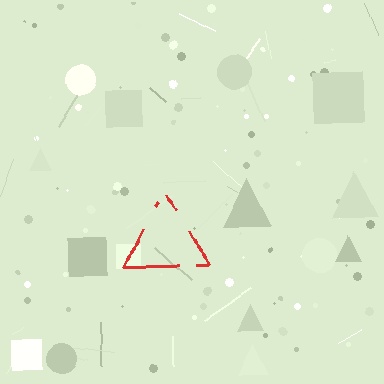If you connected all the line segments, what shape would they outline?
They would outline a triangle.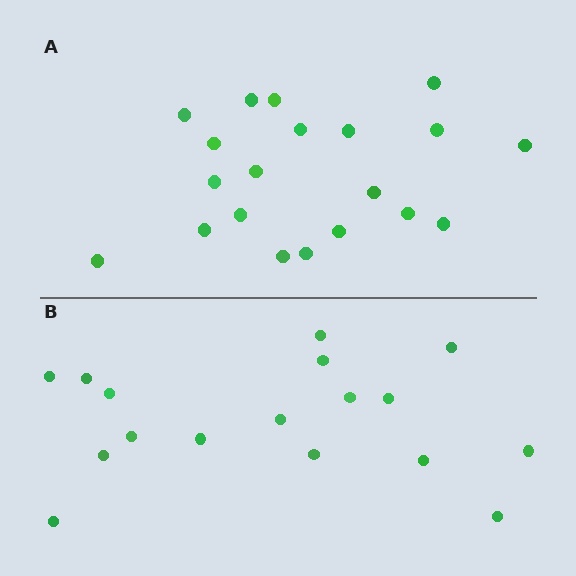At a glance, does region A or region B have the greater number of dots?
Region A (the top region) has more dots.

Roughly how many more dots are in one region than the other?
Region A has just a few more — roughly 2 or 3 more dots than region B.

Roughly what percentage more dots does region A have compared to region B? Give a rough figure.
About 20% more.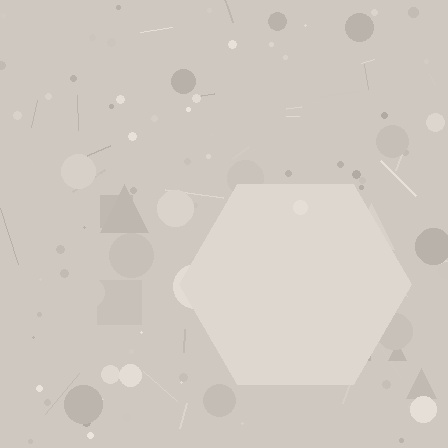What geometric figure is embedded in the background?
A hexagon is embedded in the background.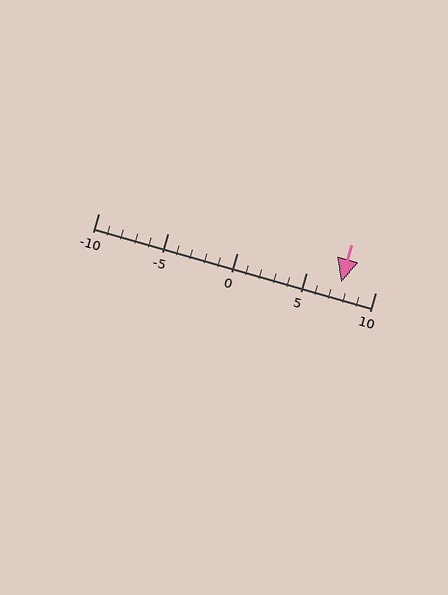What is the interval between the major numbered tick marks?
The major tick marks are spaced 5 units apart.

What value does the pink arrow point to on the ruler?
The pink arrow points to approximately 8.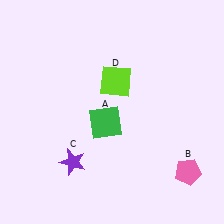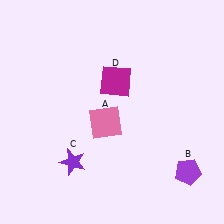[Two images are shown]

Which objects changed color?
A changed from green to pink. B changed from pink to purple. D changed from lime to magenta.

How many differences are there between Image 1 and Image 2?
There are 3 differences between the two images.